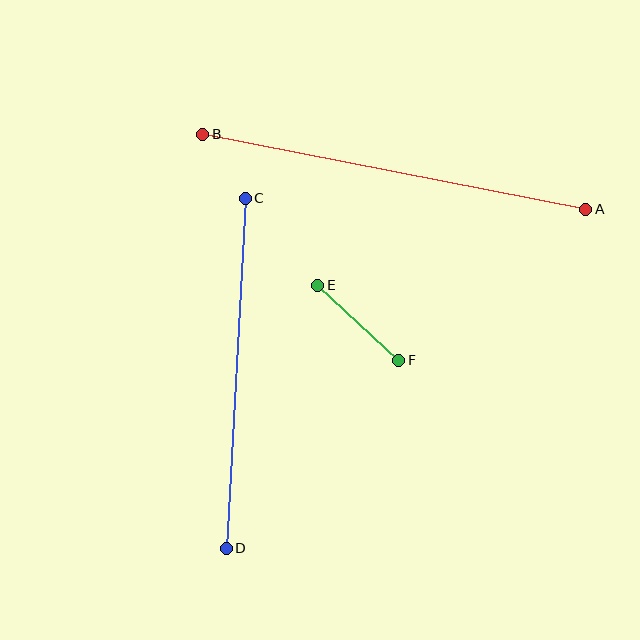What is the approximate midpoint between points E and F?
The midpoint is at approximately (358, 323) pixels.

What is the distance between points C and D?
The distance is approximately 350 pixels.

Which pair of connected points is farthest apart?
Points A and B are farthest apart.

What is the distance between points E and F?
The distance is approximately 110 pixels.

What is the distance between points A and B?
The distance is approximately 390 pixels.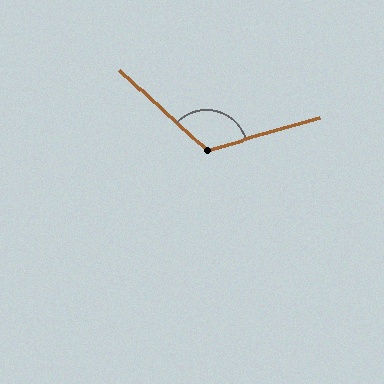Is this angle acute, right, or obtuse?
It is obtuse.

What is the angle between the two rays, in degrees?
Approximately 122 degrees.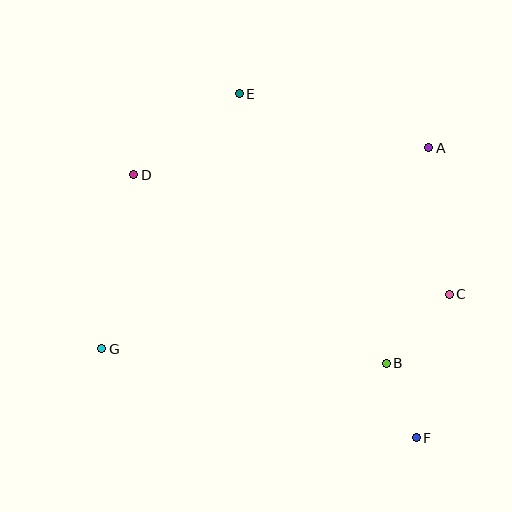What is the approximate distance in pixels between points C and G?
The distance between C and G is approximately 352 pixels.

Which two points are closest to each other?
Points B and F are closest to each other.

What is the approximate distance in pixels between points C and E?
The distance between C and E is approximately 290 pixels.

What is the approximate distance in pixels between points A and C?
The distance between A and C is approximately 148 pixels.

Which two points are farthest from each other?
Points E and F are farthest from each other.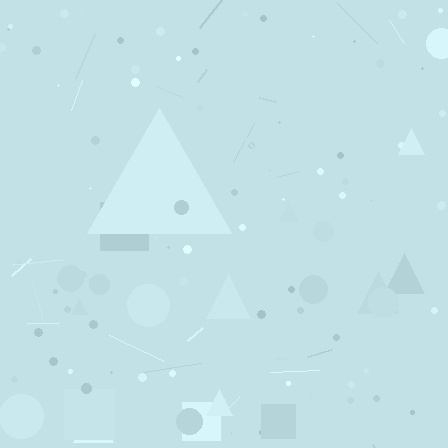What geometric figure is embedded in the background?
A triangle is embedded in the background.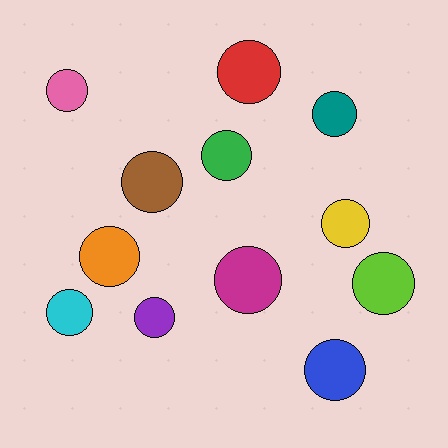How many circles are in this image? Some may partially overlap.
There are 12 circles.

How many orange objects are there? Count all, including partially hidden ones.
There is 1 orange object.